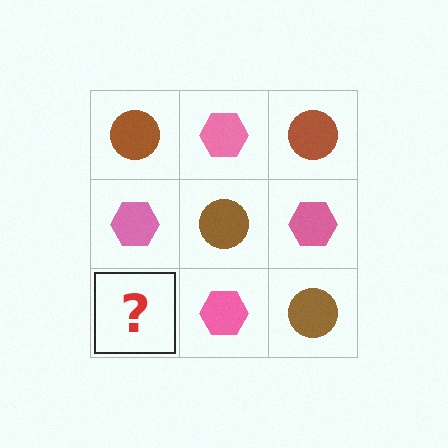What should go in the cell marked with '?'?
The missing cell should contain a brown circle.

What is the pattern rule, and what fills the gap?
The rule is that it alternates brown circle and pink hexagon in a checkerboard pattern. The gap should be filled with a brown circle.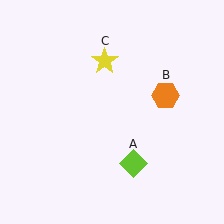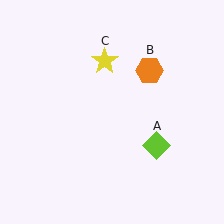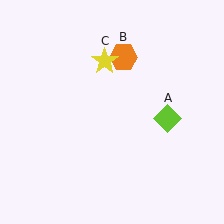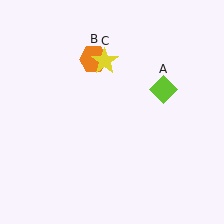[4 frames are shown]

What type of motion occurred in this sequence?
The lime diamond (object A), orange hexagon (object B) rotated counterclockwise around the center of the scene.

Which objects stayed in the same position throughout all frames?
Yellow star (object C) remained stationary.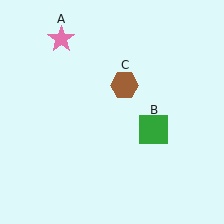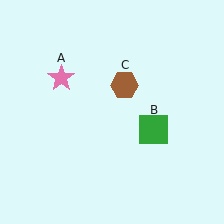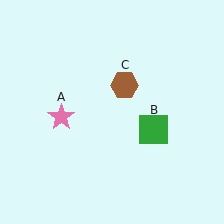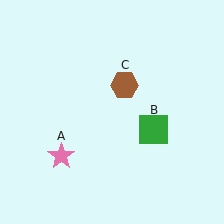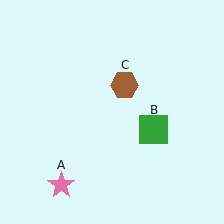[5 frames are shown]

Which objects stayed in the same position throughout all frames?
Green square (object B) and brown hexagon (object C) remained stationary.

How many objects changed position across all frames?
1 object changed position: pink star (object A).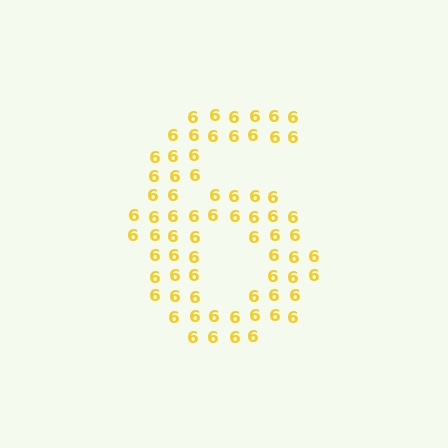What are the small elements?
The small elements are digit 6's.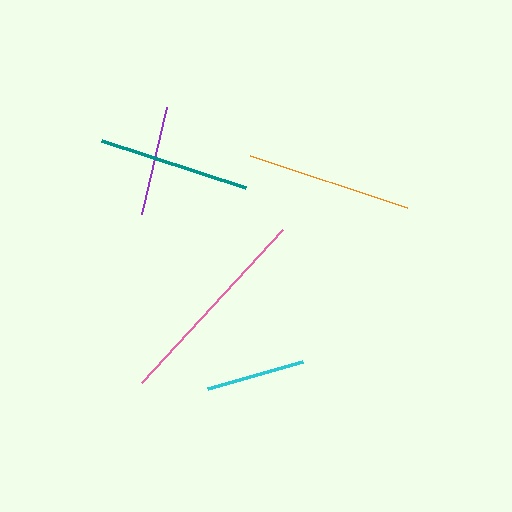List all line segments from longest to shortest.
From longest to shortest: pink, orange, teal, purple, cyan.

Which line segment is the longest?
The pink line is the longest at approximately 208 pixels.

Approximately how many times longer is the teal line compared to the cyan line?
The teal line is approximately 1.5 times the length of the cyan line.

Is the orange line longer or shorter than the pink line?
The pink line is longer than the orange line.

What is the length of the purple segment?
The purple segment is approximately 110 pixels long.